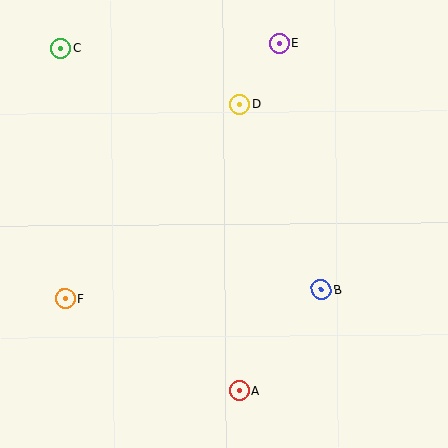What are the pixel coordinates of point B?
Point B is at (321, 290).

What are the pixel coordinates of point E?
Point E is at (279, 43).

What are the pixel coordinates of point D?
Point D is at (240, 104).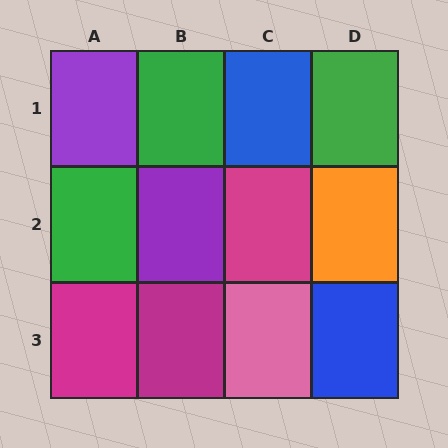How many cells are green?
3 cells are green.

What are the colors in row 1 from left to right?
Purple, green, blue, green.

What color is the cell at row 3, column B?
Magenta.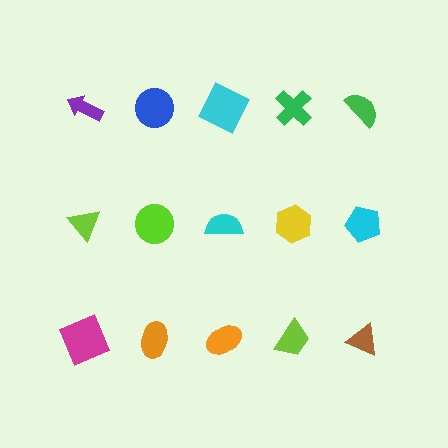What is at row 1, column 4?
A green cross.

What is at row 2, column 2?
A lime circle.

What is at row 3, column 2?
An orange ellipse.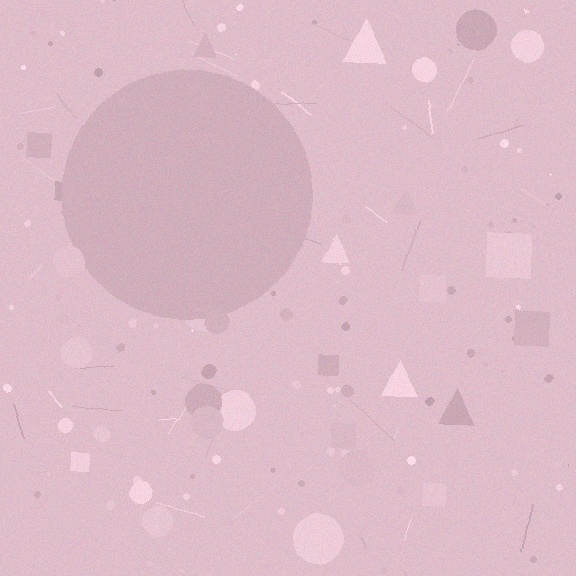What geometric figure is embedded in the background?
A circle is embedded in the background.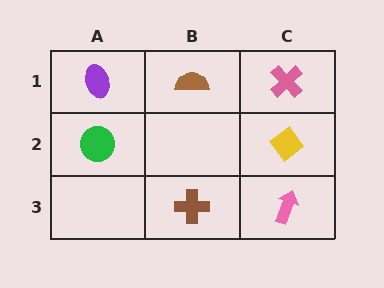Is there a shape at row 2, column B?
No, that cell is empty.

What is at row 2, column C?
A yellow diamond.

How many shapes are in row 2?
2 shapes.